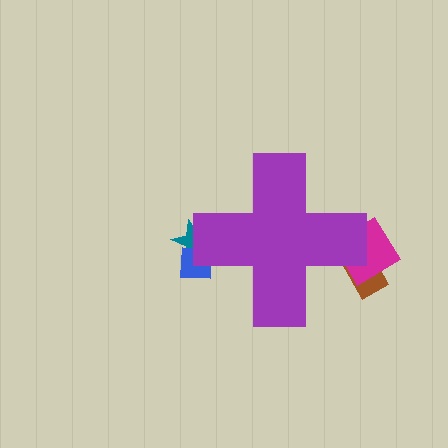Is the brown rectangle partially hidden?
Yes, the brown rectangle is partially hidden behind the purple cross.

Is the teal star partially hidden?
Yes, the teal star is partially hidden behind the purple cross.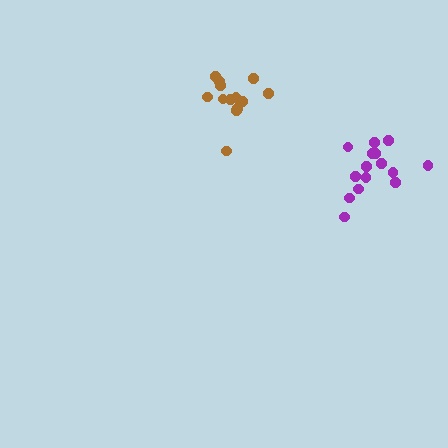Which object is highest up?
The brown cluster is topmost.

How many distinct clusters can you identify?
There are 2 distinct clusters.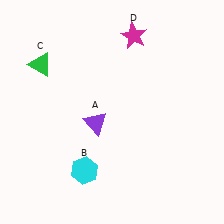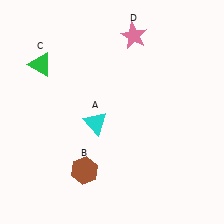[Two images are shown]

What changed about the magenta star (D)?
In Image 1, D is magenta. In Image 2, it changed to pink.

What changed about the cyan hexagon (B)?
In Image 1, B is cyan. In Image 2, it changed to brown.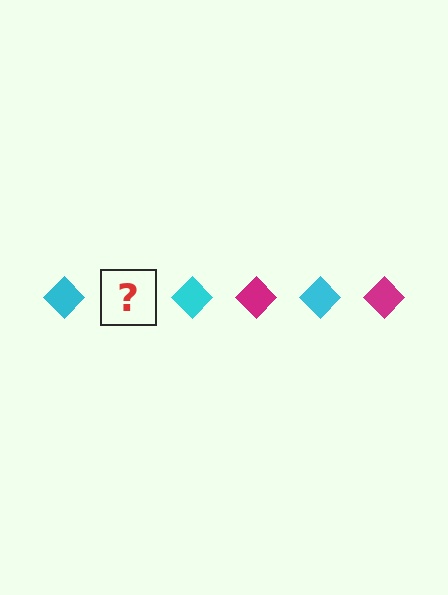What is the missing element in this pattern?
The missing element is a magenta diamond.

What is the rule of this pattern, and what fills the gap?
The rule is that the pattern cycles through cyan, magenta diamonds. The gap should be filled with a magenta diamond.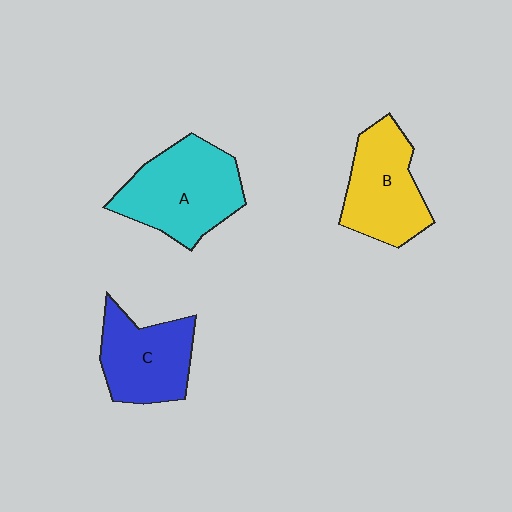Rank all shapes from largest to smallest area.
From largest to smallest: A (cyan), B (yellow), C (blue).